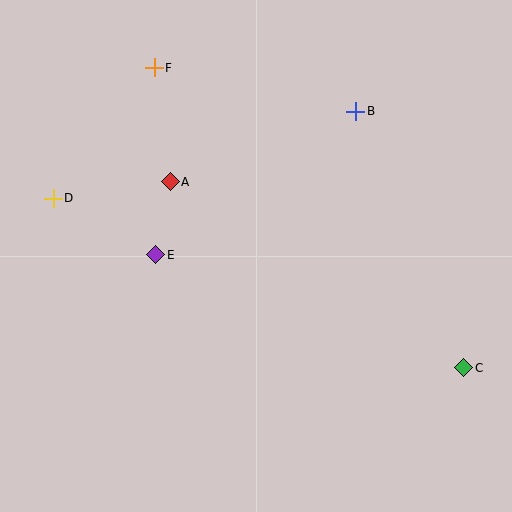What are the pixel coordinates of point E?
Point E is at (156, 255).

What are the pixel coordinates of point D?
Point D is at (53, 198).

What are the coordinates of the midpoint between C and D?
The midpoint between C and D is at (259, 283).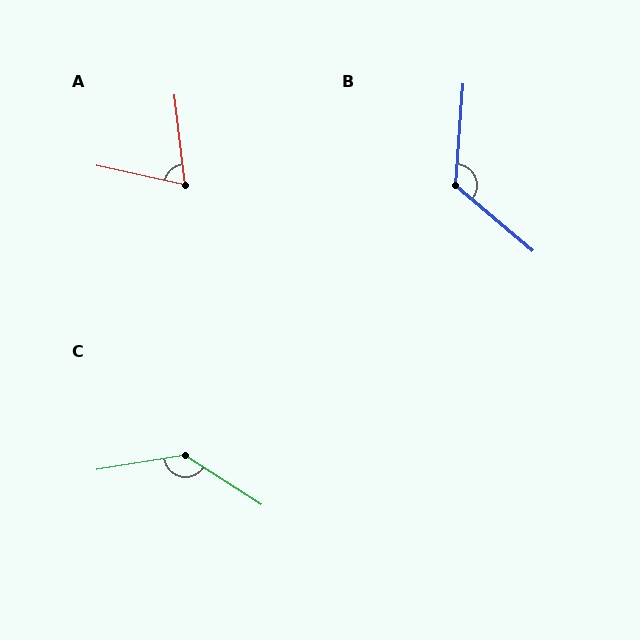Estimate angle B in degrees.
Approximately 126 degrees.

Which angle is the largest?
C, at approximately 138 degrees.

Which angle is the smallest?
A, at approximately 71 degrees.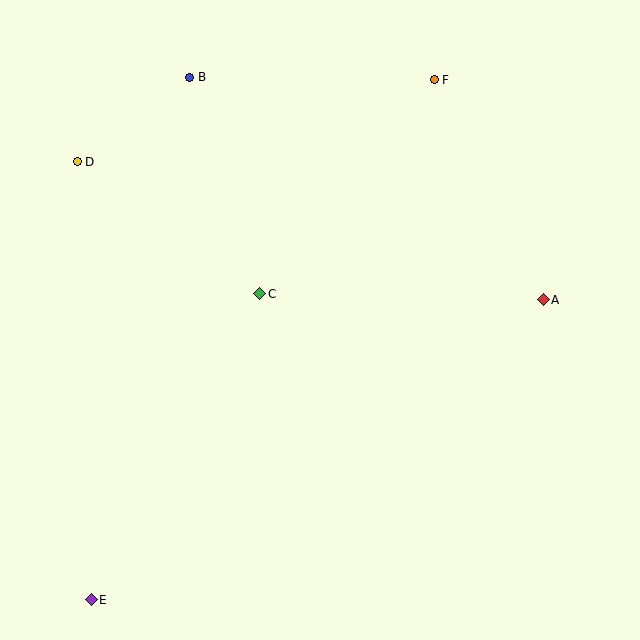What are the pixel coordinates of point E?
Point E is at (91, 600).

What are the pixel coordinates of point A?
Point A is at (543, 300).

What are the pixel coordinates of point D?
Point D is at (77, 162).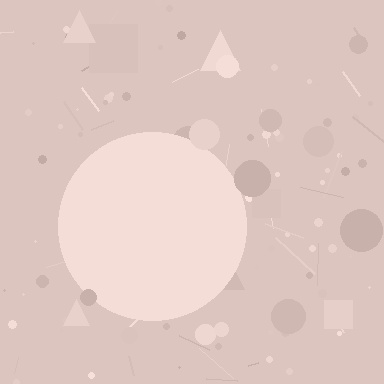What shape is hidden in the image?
A circle is hidden in the image.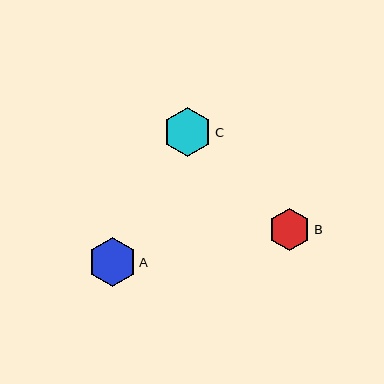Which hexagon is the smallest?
Hexagon B is the smallest with a size of approximately 42 pixels.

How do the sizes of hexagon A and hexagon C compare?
Hexagon A and hexagon C are approximately the same size.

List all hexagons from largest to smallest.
From largest to smallest: A, C, B.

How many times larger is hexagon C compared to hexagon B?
Hexagon C is approximately 1.1 times the size of hexagon B.